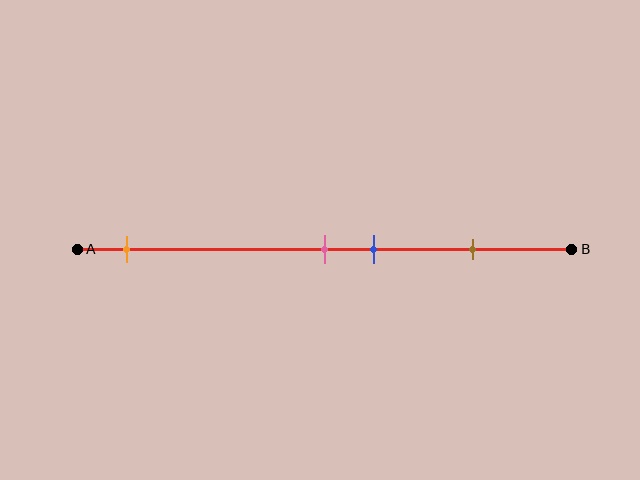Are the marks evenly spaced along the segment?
No, the marks are not evenly spaced.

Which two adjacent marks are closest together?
The pink and blue marks are the closest adjacent pair.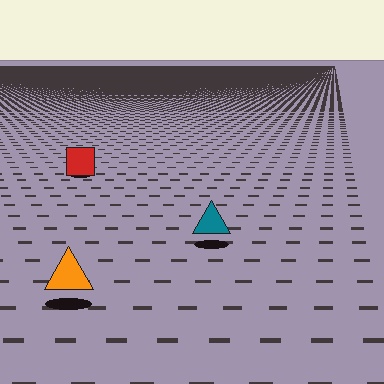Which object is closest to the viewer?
The orange triangle is closest. The texture marks near it are larger and more spread out.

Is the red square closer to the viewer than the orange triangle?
No. The orange triangle is closer — you can tell from the texture gradient: the ground texture is coarser near it.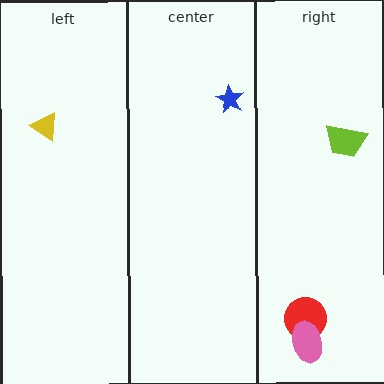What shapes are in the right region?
The lime trapezoid, the red circle, the pink ellipse.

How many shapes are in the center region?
1.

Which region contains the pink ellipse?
The right region.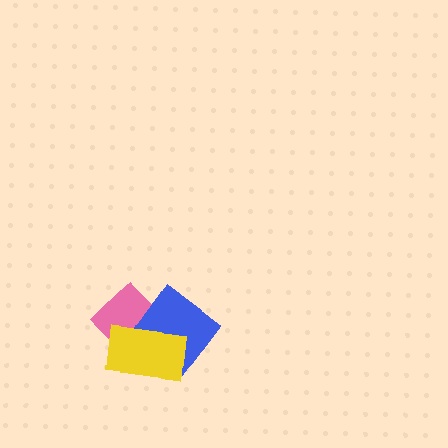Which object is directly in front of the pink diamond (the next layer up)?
The blue diamond is directly in front of the pink diamond.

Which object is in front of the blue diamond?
The yellow rectangle is in front of the blue diamond.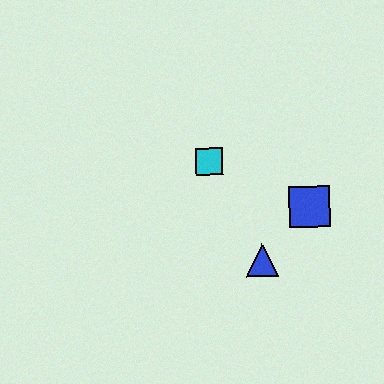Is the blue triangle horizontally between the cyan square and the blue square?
Yes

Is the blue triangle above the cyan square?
No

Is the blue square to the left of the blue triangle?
No